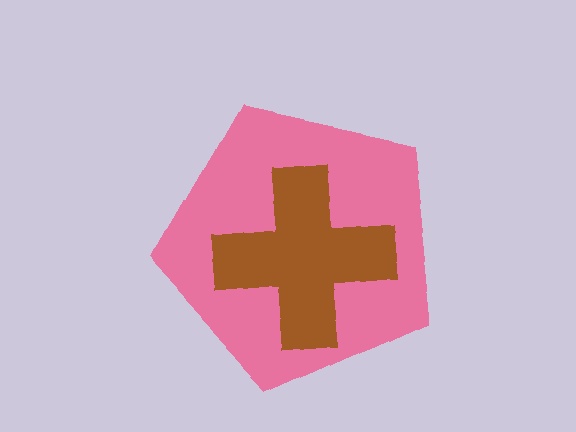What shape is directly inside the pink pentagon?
The brown cross.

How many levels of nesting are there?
2.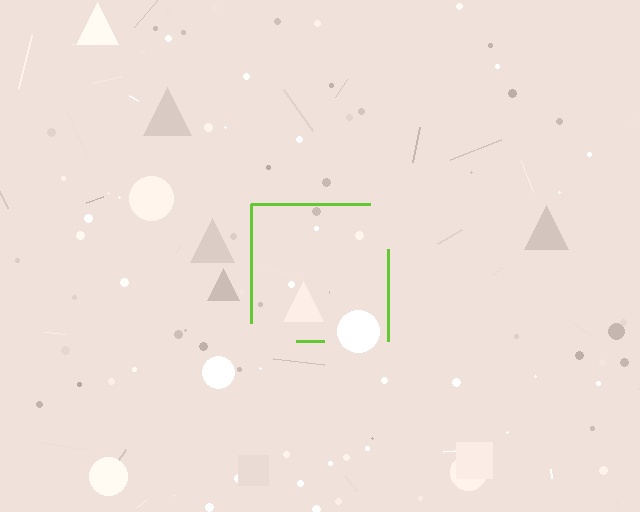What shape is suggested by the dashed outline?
The dashed outline suggests a square.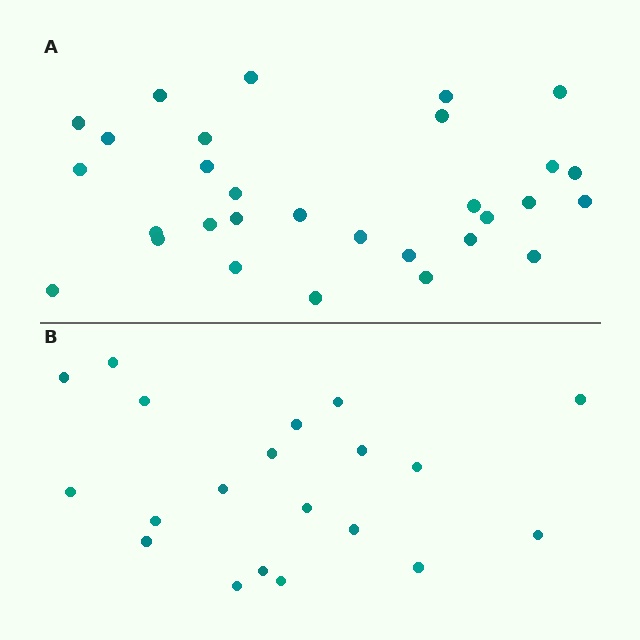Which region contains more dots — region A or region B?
Region A (the top region) has more dots.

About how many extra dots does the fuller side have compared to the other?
Region A has roughly 10 or so more dots than region B.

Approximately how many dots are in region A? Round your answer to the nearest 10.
About 30 dots.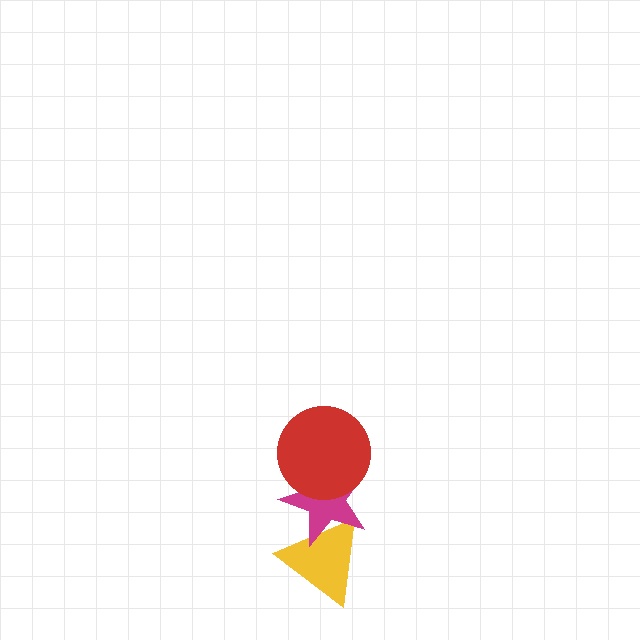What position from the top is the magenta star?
The magenta star is 2nd from the top.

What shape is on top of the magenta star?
The red circle is on top of the magenta star.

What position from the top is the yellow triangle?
The yellow triangle is 3rd from the top.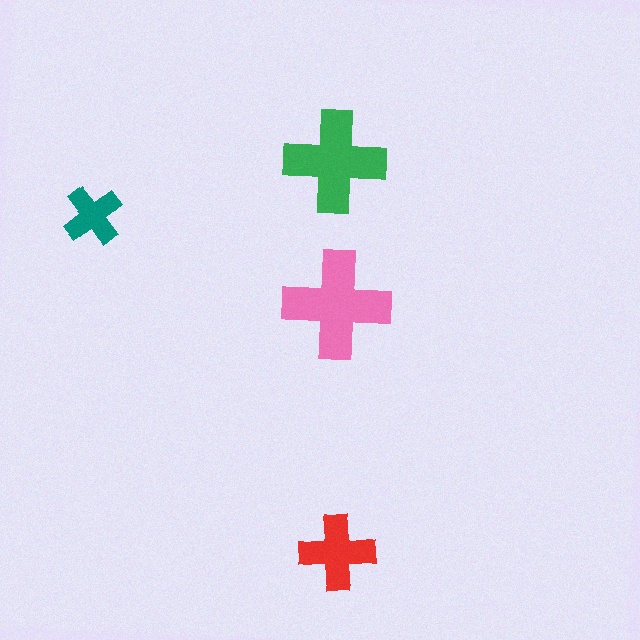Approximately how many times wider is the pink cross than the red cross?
About 1.5 times wider.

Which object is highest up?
The green cross is topmost.